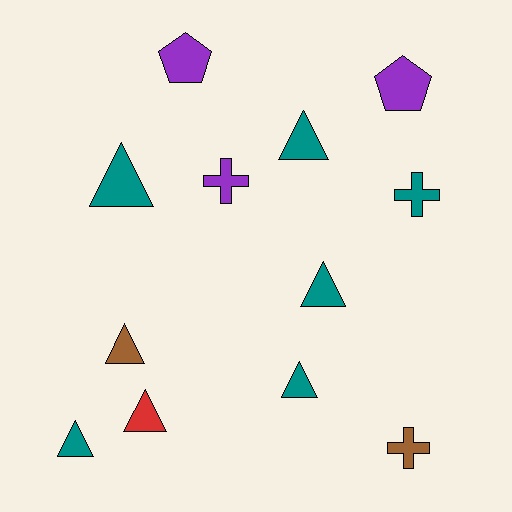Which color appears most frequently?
Teal, with 6 objects.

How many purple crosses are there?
There is 1 purple cross.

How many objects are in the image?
There are 12 objects.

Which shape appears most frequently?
Triangle, with 7 objects.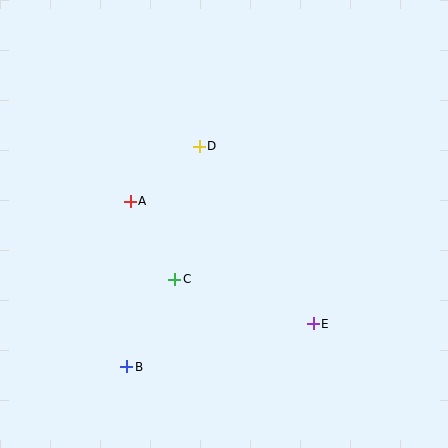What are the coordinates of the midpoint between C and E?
The midpoint between C and E is at (244, 301).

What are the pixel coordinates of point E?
Point E is at (313, 324).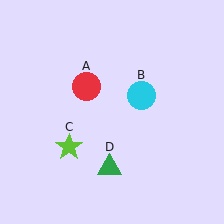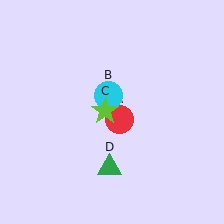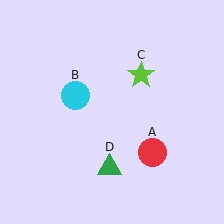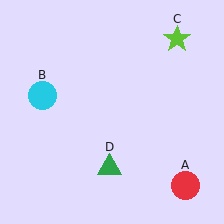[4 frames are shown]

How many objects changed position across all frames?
3 objects changed position: red circle (object A), cyan circle (object B), lime star (object C).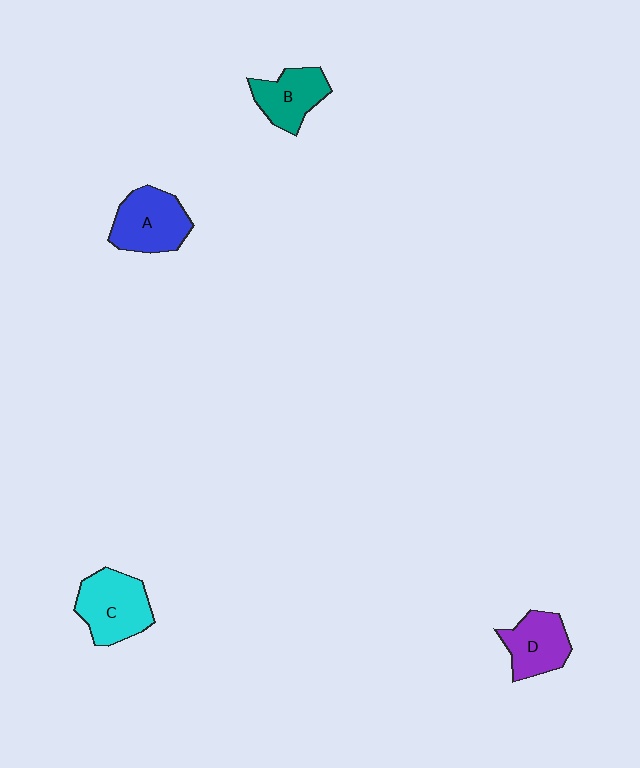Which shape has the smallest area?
Shape B (teal).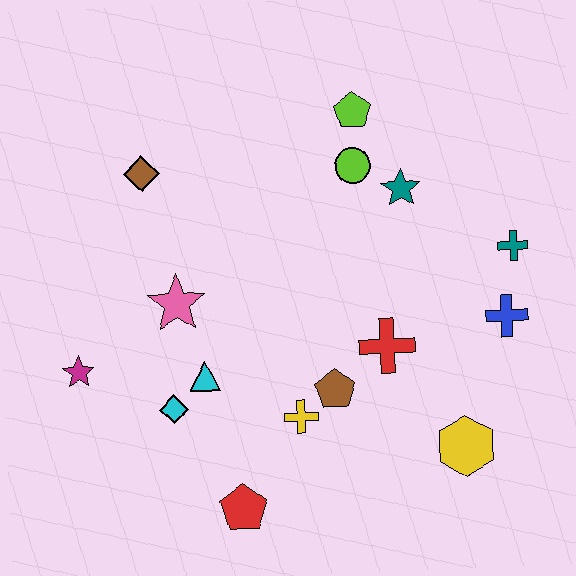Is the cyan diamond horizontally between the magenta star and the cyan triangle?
Yes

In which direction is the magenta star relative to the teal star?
The magenta star is to the left of the teal star.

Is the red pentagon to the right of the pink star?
Yes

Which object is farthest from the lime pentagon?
The red pentagon is farthest from the lime pentagon.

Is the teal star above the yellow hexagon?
Yes